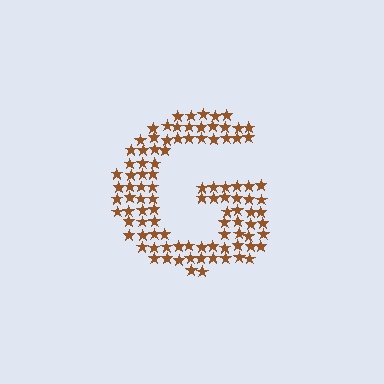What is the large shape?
The large shape is the letter G.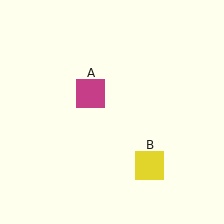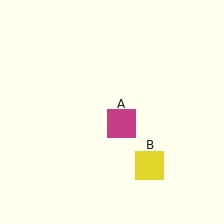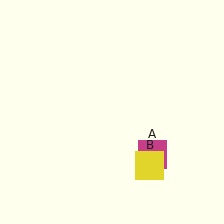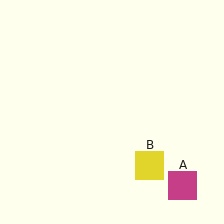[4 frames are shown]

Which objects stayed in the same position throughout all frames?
Yellow square (object B) remained stationary.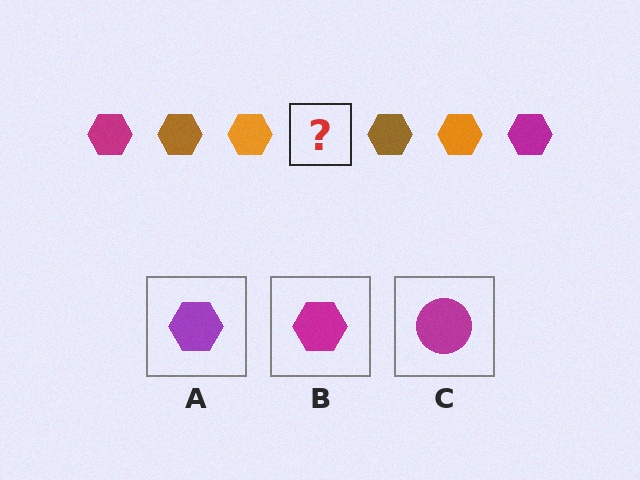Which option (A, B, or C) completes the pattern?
B.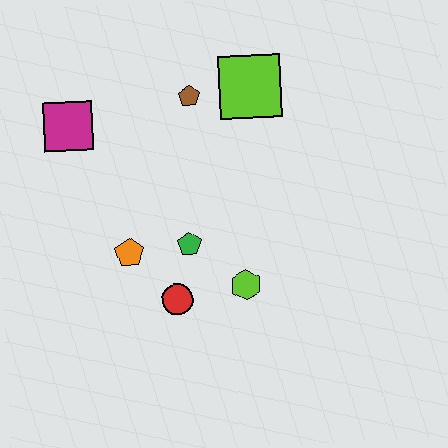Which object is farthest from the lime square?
The red circle is farthest from the lime square.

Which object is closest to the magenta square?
The brown pentagon is closest to the magenta square.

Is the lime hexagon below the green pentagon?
Yes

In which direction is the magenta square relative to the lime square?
The magenta square is to the left of the lime square.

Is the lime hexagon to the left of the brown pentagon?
No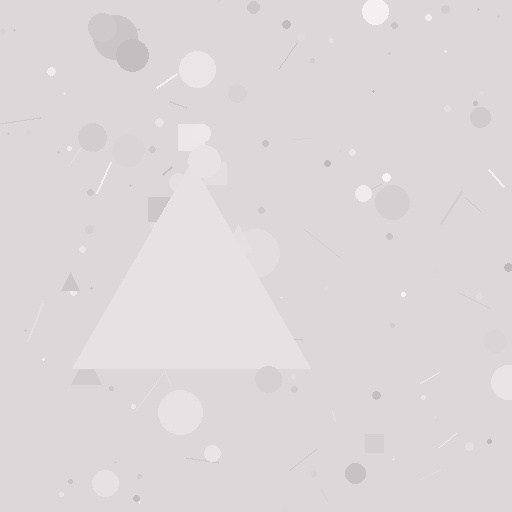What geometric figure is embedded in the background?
A triangle is embedded in the background.